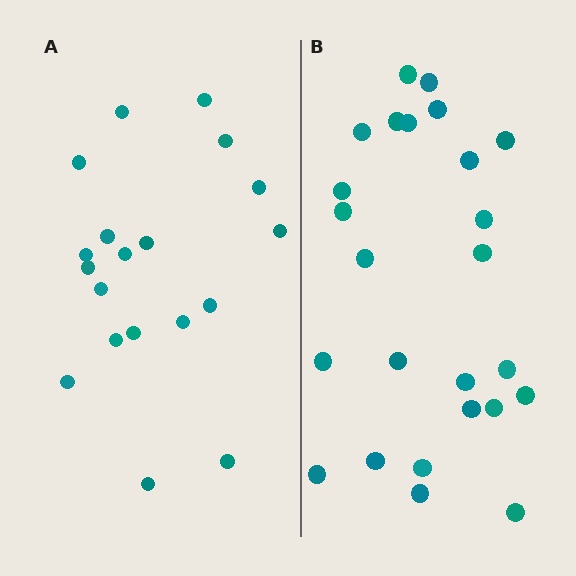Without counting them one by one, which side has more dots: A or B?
Region B (the right region) has more dots.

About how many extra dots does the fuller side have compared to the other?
Region B has about 6 more dots than region A.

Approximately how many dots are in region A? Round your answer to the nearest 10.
About 20 dots. (The exact count is 19, which rounds to 20.)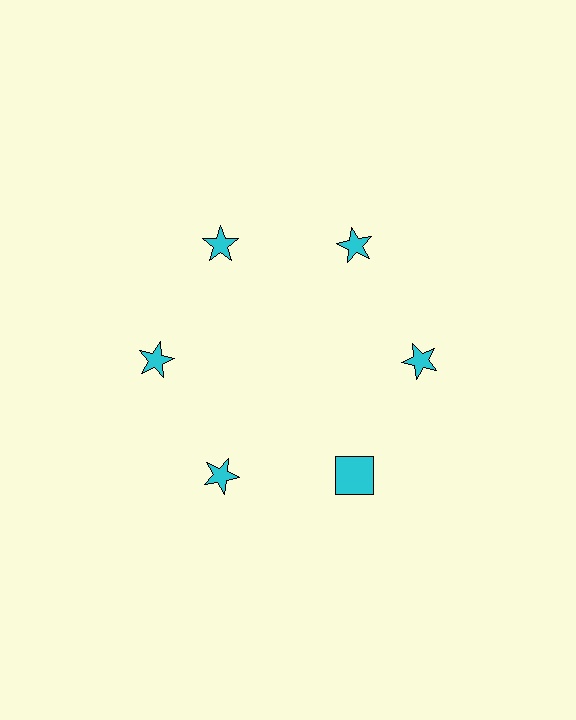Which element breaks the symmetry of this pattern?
The cyan square at roughly the 5 o'clock position breaks the symmetry. All other shapes are cyan stars.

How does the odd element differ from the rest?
It has a different shape: square instead of star.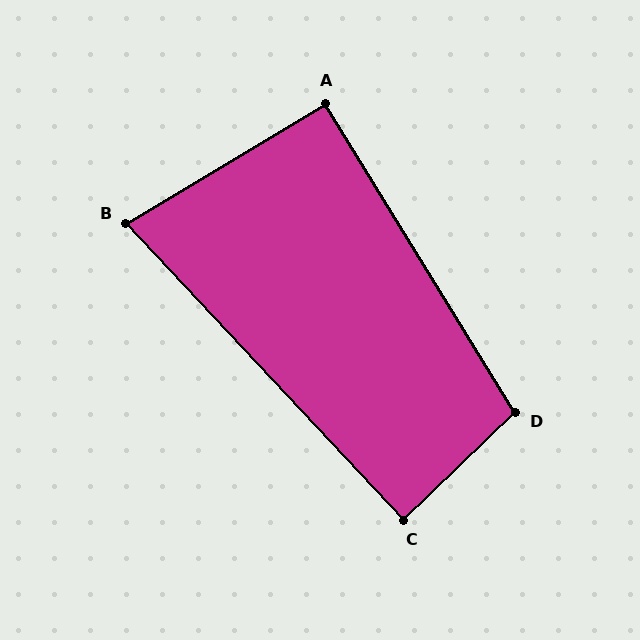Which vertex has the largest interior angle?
D, at approximately 102 degrees.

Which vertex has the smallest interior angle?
B, at approximately 78 degrees.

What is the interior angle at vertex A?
Approximately 91 degrees (approximately right).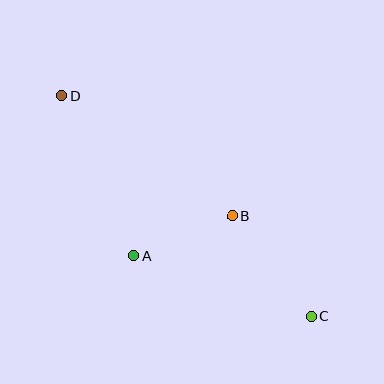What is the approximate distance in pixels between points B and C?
The distance between B and C is approximately 128 pixels.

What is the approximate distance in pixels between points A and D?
The distance between A and D is approximately 175 pixels.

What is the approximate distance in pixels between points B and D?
The distance between B and D is approximately 209 pixels.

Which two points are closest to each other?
Points A and B are closest to each other.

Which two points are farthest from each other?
Points C and D are farthest from each other.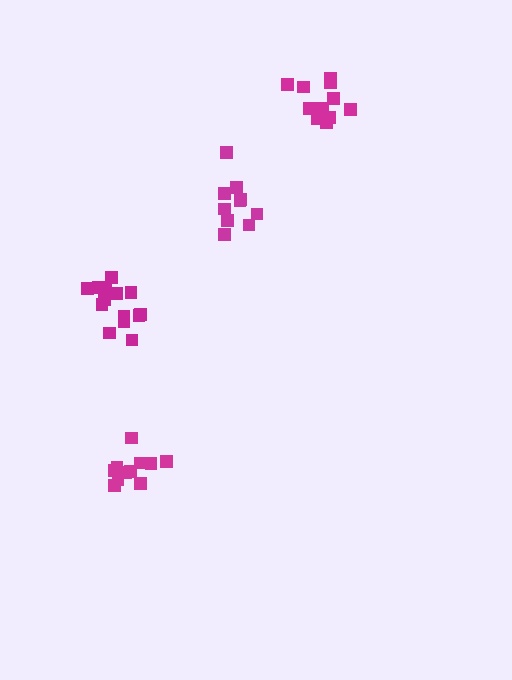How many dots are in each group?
Group 1: 14 dots, Group 2: 14 dots, Group 3: 10 dots, Group 4: 11 dots (49 total).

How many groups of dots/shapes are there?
There are 4 groups.